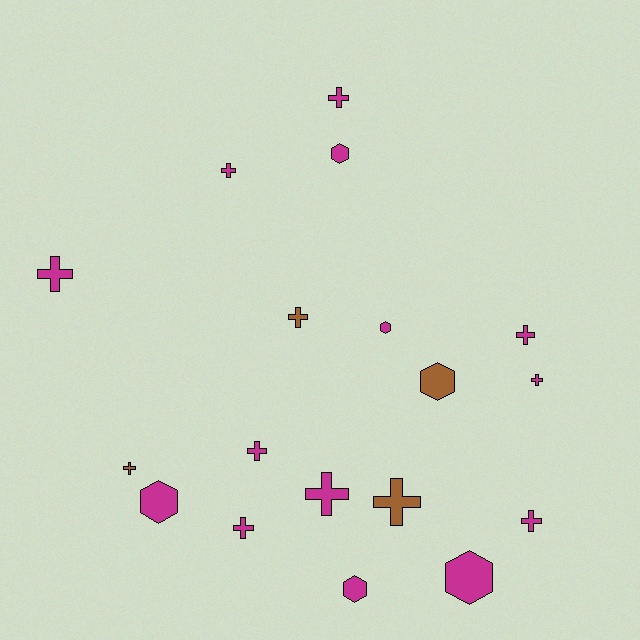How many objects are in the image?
There are 18 objects.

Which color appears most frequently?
Magenta, with 14 objects.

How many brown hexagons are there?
There is 1 brown hexagon.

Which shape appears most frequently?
Cross, with 12 objects.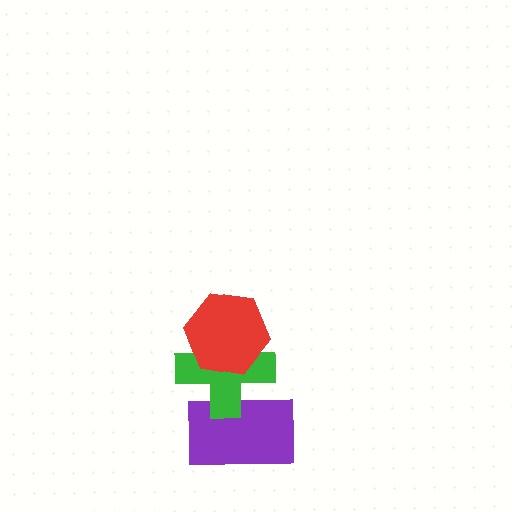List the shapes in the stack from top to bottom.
From top to bottom: the red hexagon, the green cross, the purple rectangle.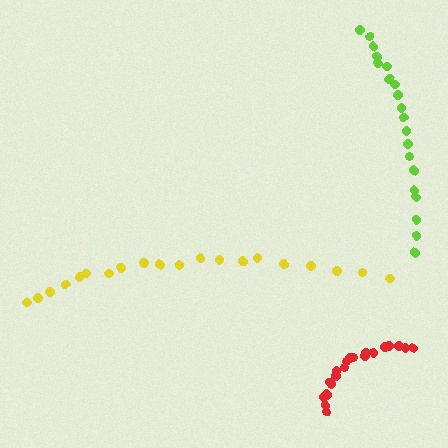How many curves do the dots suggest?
There are 3 distinct paths.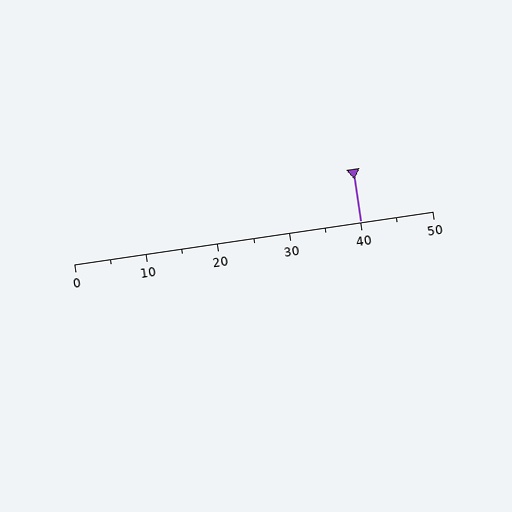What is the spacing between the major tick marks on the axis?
The major ticks are spaced 10 apart.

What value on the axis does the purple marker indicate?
The marker indicates approximately 40.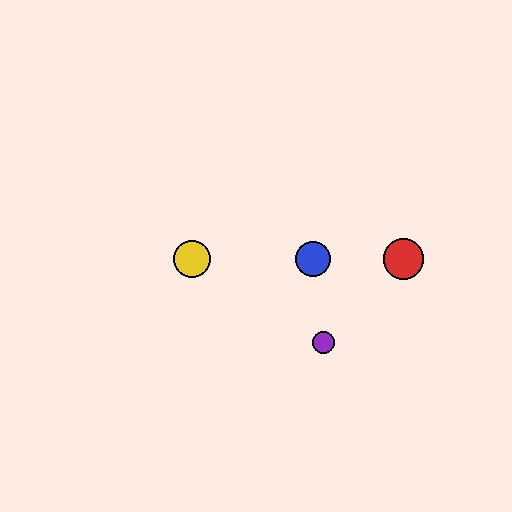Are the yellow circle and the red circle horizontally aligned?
Yes, both are at y≈259.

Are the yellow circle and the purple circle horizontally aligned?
No, the yellow circle is at y≈259 and the purple circle is at y≈342.